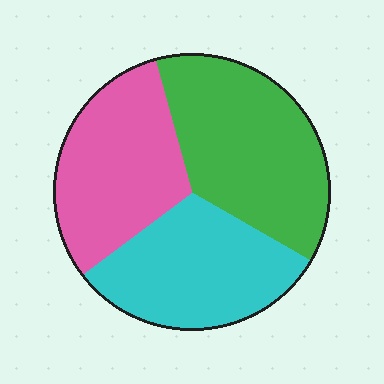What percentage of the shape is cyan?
Cyan covers roughly 30% of the shape.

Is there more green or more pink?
Green.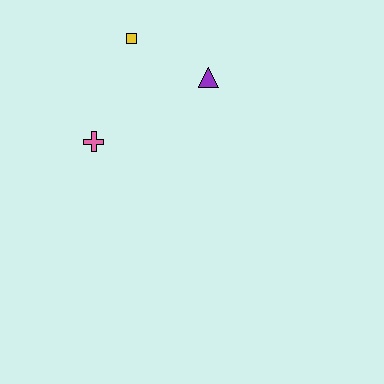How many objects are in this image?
There are 3 objects.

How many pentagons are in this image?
There are no pentagons.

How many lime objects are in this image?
There are no lime objects.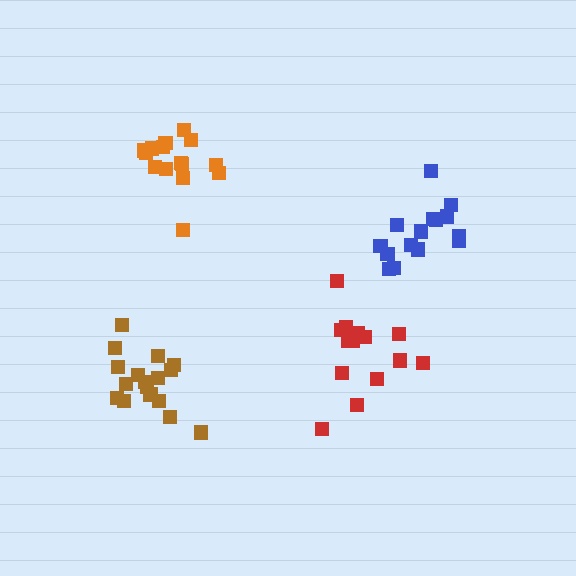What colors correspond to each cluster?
The clusters are colored: red, blue, orange, brown.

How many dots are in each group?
Group 1: 15 dots, Group 2: 15 dots, Group 3: 15 dots, Group 4: 17 dots (62 total).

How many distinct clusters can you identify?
There are 4 distinct clusters.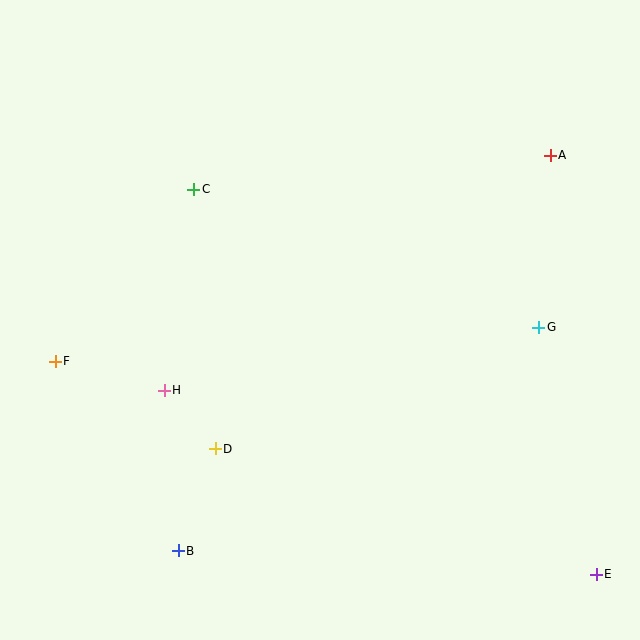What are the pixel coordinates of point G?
Point G is at (539, 327).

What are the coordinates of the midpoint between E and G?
The midpoint between E and G is at (568, 451).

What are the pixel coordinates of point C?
Point C is at (194, 189).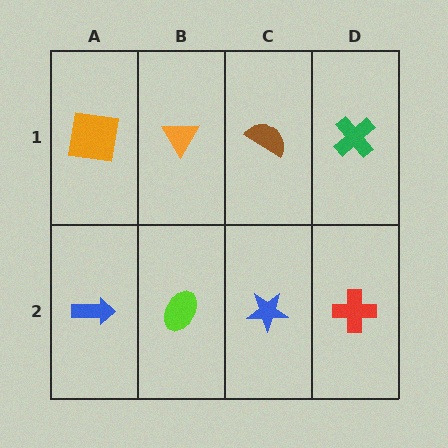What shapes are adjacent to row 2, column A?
An orange square (row 1, column A), a lime ellipse (row 2, column B).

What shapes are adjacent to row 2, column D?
A green cross (row 1, column D), a blue star (row 2, column C).